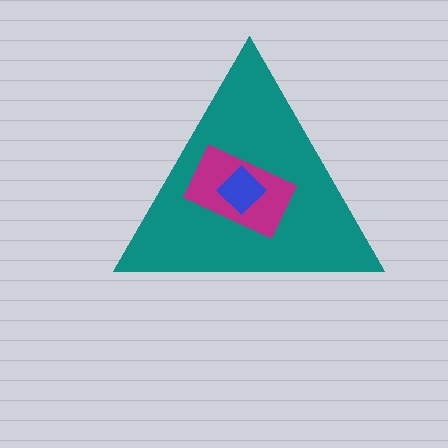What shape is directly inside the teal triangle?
The magenta rectangle.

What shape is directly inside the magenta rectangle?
The blue diamond.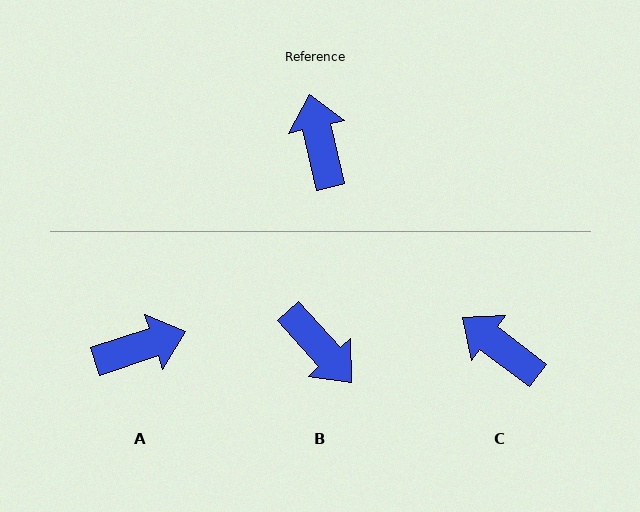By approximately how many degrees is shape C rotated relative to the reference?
Approximately 40 degrees counter-clockwise.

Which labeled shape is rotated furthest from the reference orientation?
B, about 151 degrees away.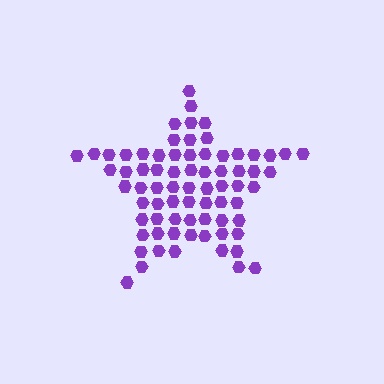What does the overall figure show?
The overall figure shows a star.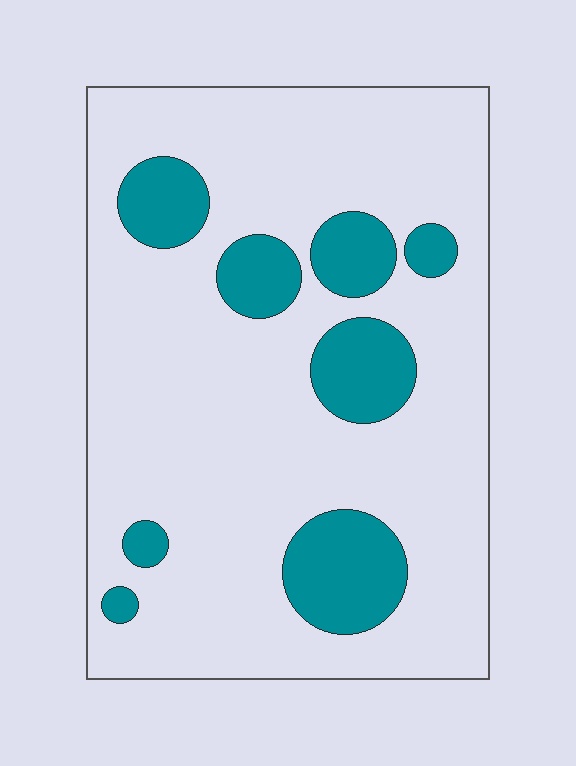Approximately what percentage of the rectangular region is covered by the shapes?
Approximately 20%.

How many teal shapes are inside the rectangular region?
8.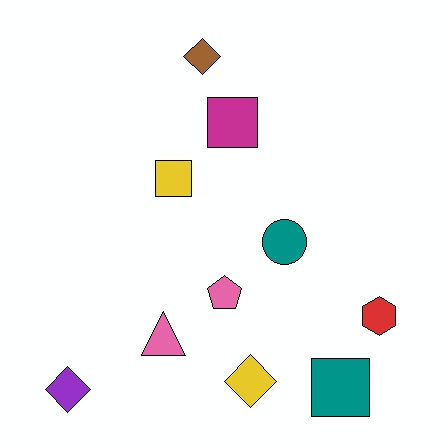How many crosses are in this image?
There are no crosses.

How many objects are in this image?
There are 10 objects.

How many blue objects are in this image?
There are no blue objects.